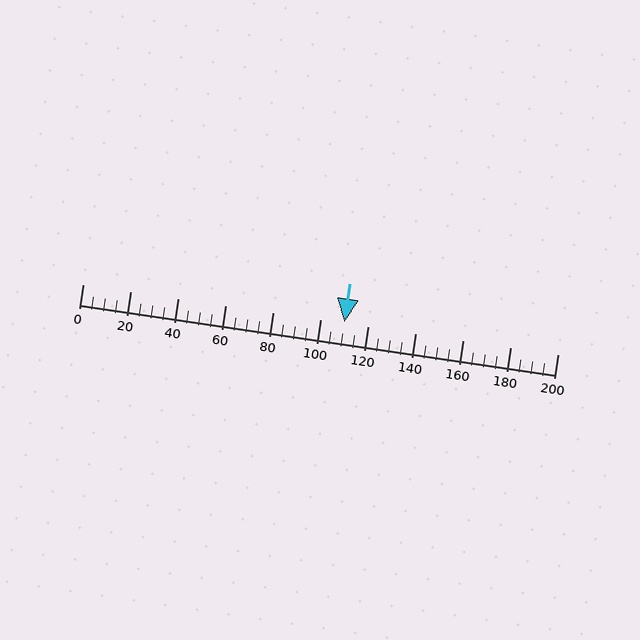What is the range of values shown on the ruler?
The ruler shows values from 0 to 200.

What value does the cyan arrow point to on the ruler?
The cyan arrow points to approximately 110.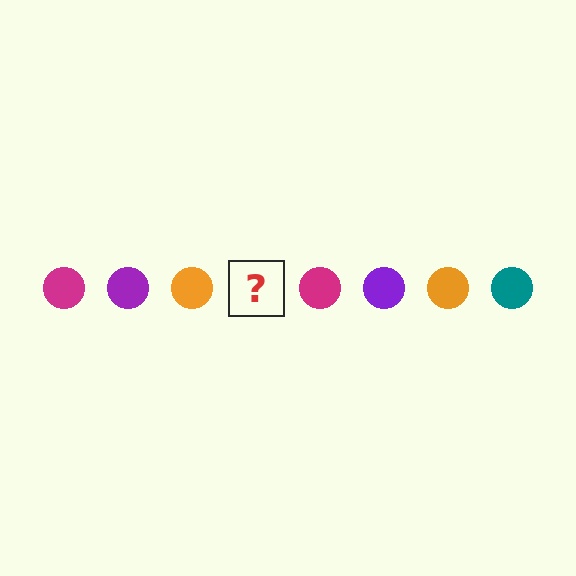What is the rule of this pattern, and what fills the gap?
The rule is that the pattern cycles through magenta, purple, orange, teal circles. The gap should be filled with a teal circle.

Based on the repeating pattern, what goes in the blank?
The blank should be a teal circle.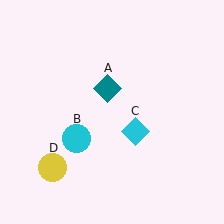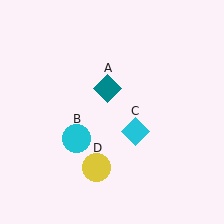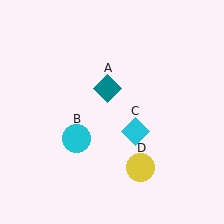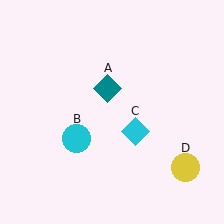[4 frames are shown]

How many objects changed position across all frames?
1 object changed position: yellow circle (object D).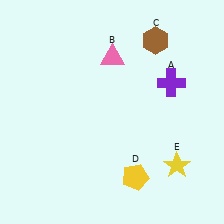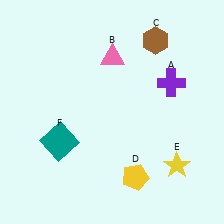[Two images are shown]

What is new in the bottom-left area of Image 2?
A teal square (F) was added in the bottom-left area of Image 2.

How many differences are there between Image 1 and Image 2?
There is 1 difference between the two images.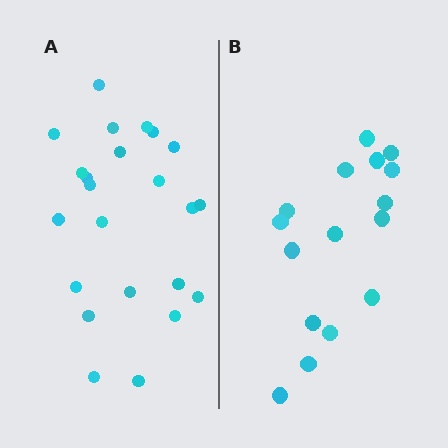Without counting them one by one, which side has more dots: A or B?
Region A (the left region) has more dots.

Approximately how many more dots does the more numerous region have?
Region A has roughly 8 or so more dots than region B.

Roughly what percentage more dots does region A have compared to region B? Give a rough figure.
About 45% more.